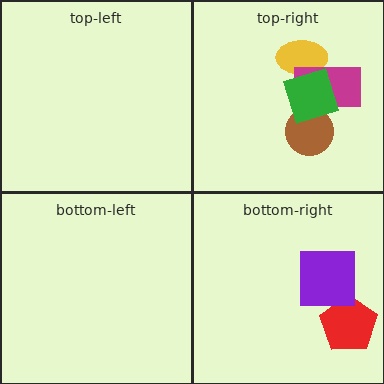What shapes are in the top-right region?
The yellow ellipse, the magenta rectangle, the brown circle, the green diamond.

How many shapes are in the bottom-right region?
2.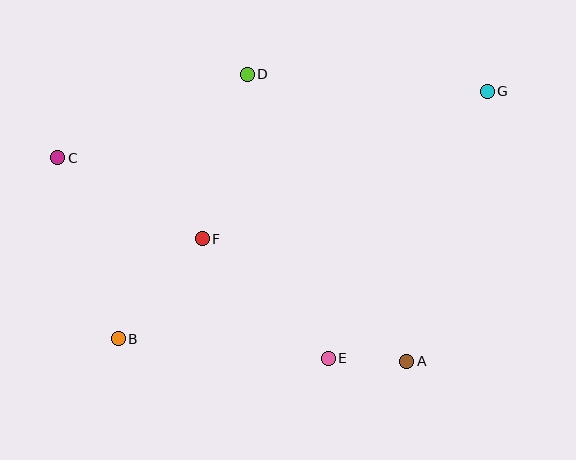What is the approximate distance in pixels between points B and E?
The distance between B and E is approximately 210 pixels.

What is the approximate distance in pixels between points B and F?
The distance between B and F is approximately 131 pixels.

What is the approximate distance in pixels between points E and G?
The distance between E and G is approximately 311 pixels.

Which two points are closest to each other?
Points A and E are closest to each other.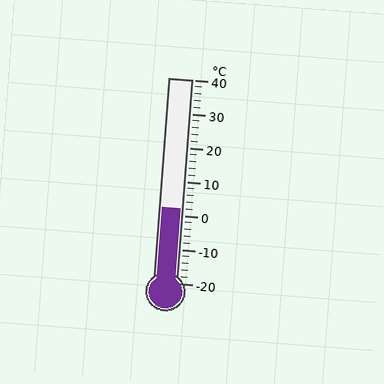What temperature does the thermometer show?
The thermometer shows approximately 2°C.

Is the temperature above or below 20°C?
The temperature is below 20°C.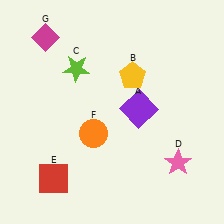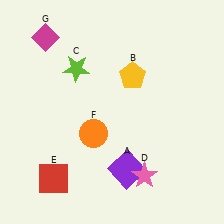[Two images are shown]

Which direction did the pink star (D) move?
The pink star (D) moved left.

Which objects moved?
The objects that moved are: the purple square (A), the pink star (D).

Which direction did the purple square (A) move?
The purple square (A) moved down.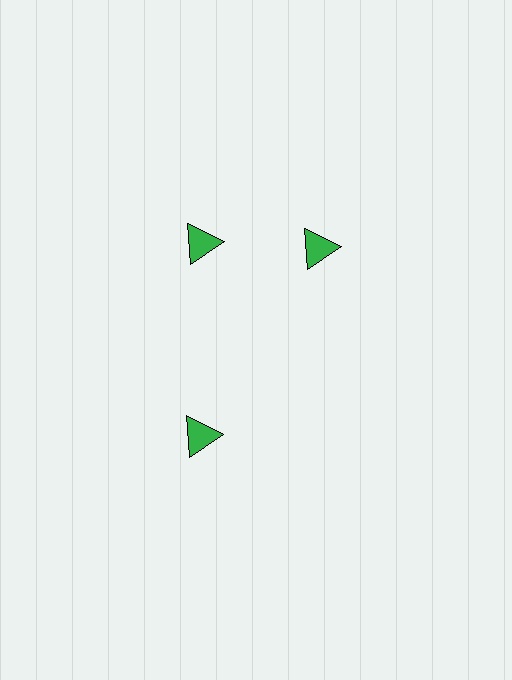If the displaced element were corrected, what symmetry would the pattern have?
It would have 3-fold rotational symmetry — the pattern would map onto itself every 120 degrees.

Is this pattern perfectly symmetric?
No. The 3 green triangles are arranged in a ring, but one element near the 3 o'clock position is rotated out of alignment along the ring, breaking the 3-fold rotational symmetry.